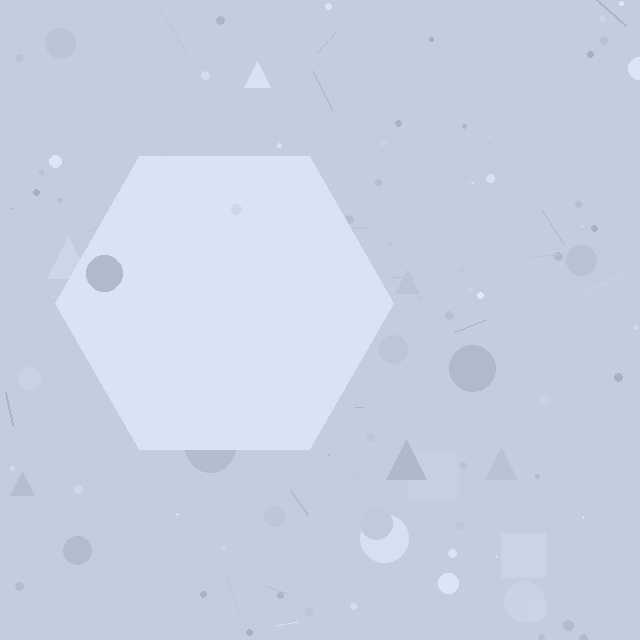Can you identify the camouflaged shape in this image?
The camouflaged shape is a hexagon.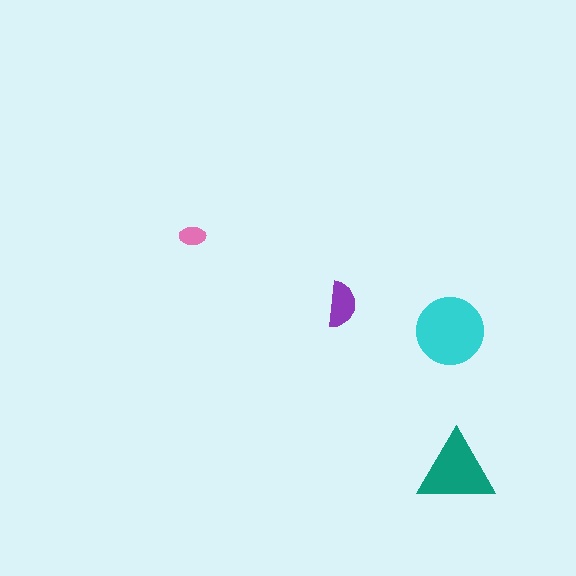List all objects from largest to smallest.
The cyan circle, the teal triangle, the purple semicircle, the pink ellipse.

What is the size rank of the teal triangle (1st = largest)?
2nd.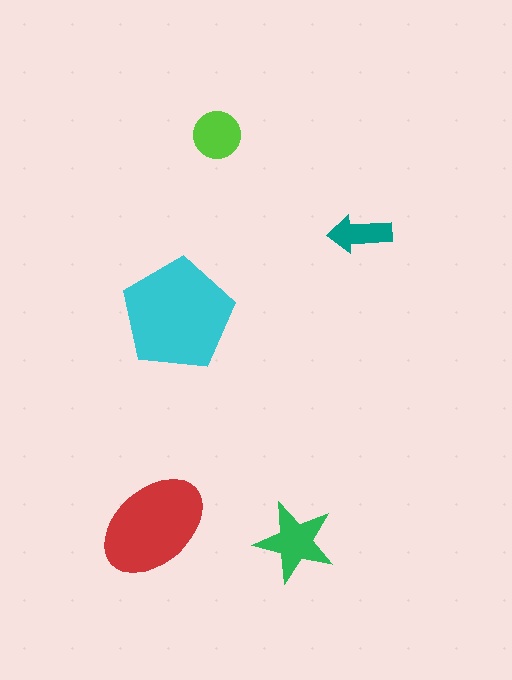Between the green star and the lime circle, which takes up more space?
The green star.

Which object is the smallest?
The teal arrow.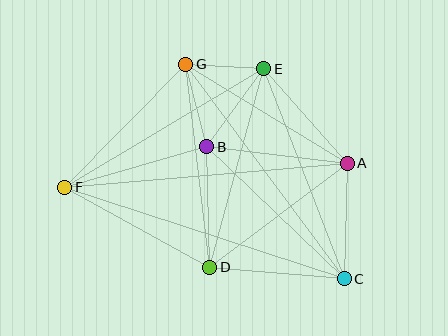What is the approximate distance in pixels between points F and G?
The distance between F and G is approximately 173 pixels.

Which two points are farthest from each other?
Points C and F are farthest from each other.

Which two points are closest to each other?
Points E and G are closest to each other.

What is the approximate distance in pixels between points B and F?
The distance between B and F is approximately 148 pixels.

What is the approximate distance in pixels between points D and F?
The distance between D and F is approximately 165 pixels.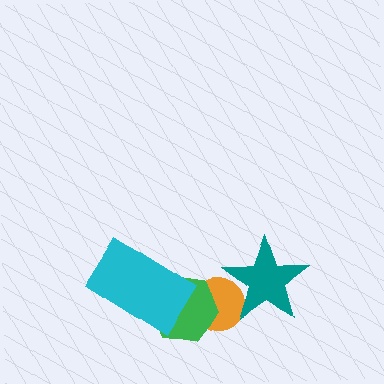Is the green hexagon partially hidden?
Yes, it is partially covered by another shape.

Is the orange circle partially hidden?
Yes, it is partially covered by another shape.